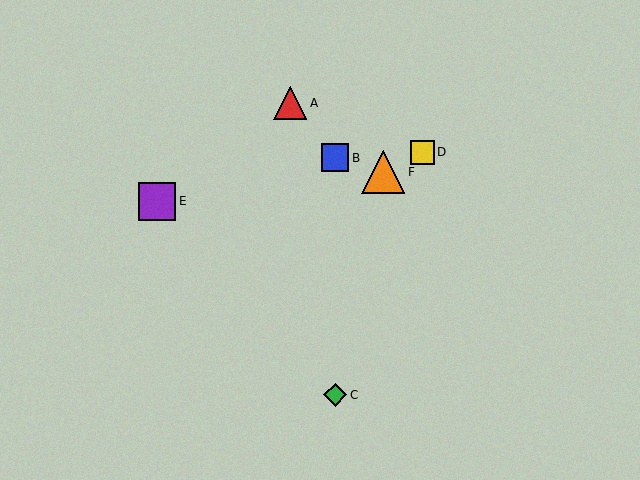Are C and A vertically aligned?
No, C is at x≈335 and A is at x≈290.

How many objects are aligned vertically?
2 objects (B, C) are aligned vertically.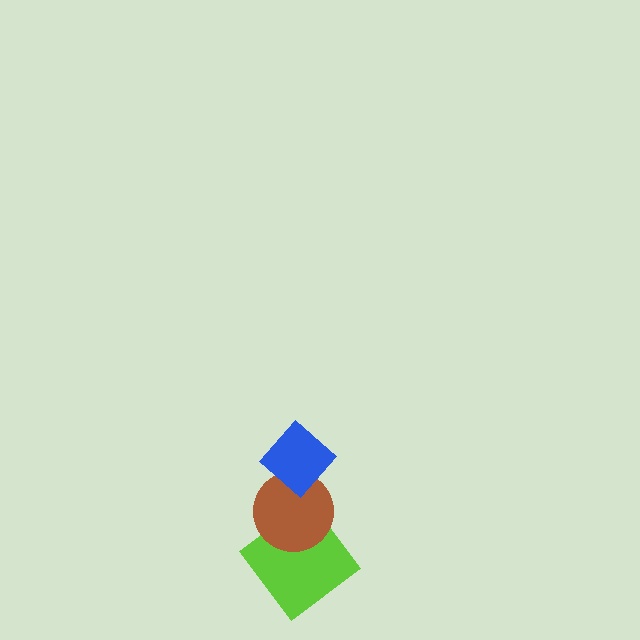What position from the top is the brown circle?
The brown circle is 2nd from the top.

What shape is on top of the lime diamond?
The brown circle is on top of the lime diamond.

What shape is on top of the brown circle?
The blue diamond is on top of the brown circle.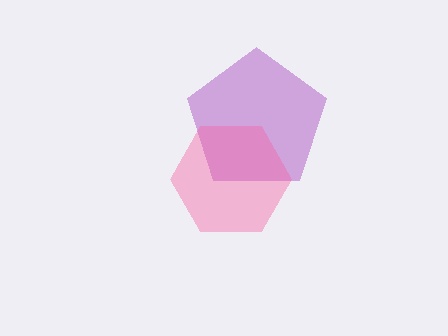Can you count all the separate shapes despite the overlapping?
Yes, there are 2 separate shapes.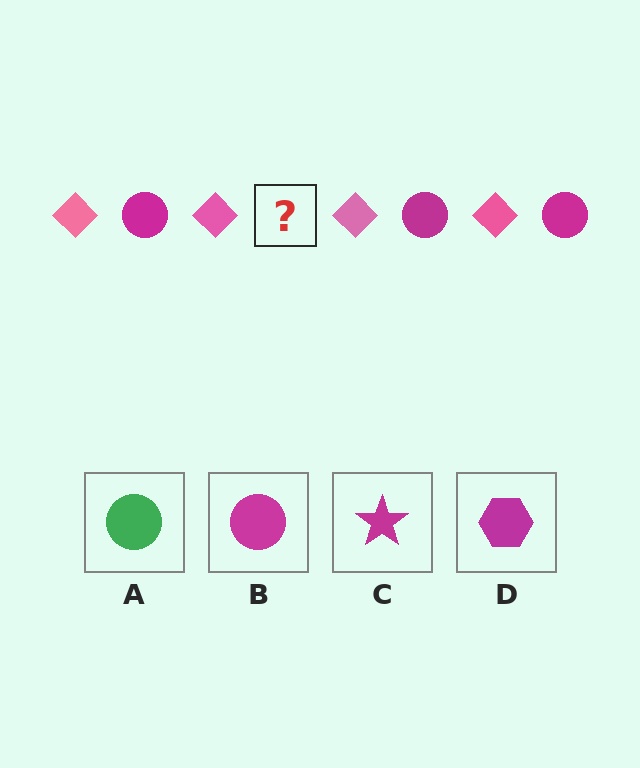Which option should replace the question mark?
Option B.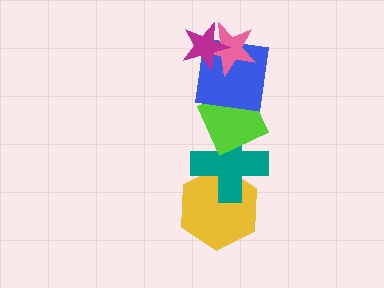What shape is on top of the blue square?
The pink star is on top of the blue square.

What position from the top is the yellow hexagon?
The yellow hexagon is 6th from the top.